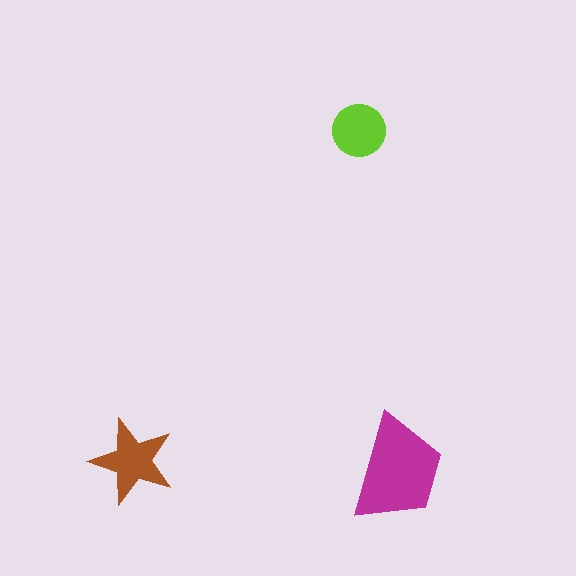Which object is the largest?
The magenta trapezoid.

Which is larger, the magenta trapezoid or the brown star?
The magenta trapezoid.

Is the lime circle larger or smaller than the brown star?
Smaller.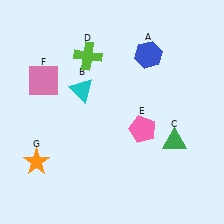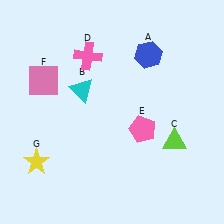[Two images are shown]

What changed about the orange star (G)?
In Image 1, G is orange. In Image 2, it changed to yellow.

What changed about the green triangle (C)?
In Image 1, C is green. In Image 2, it changed to lime.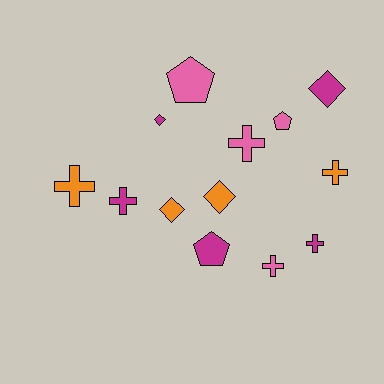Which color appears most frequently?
Magenta, with 5 objects.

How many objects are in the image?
There are 13 objects.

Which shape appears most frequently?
Cross, with 6 objects.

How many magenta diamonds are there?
There are 2 magenta diamonds.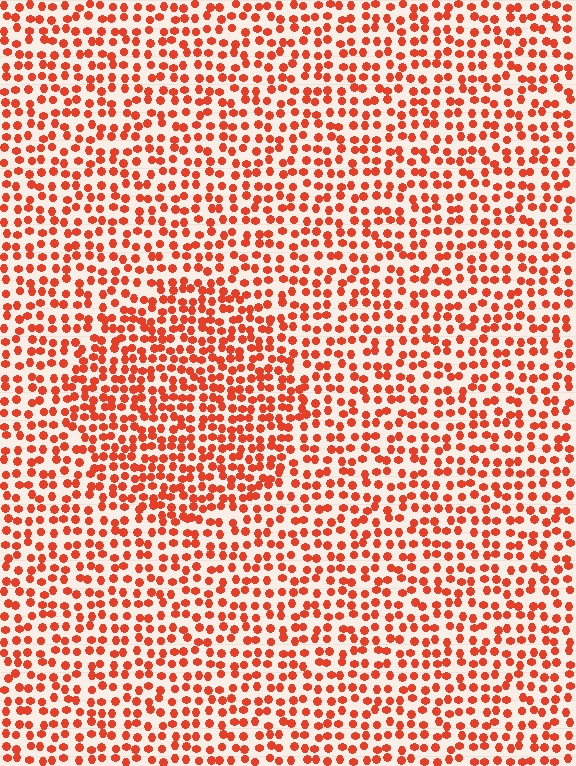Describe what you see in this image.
The image contains small red elements arranged at two different densities. A circle-shaped region is visible where the elements are more densely packed than the surrounding area.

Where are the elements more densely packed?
The elements are more densely packed inside the circle boundary.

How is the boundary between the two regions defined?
The boundary is defined by a change in element density (approximately 1.5x ratio). All elements are the same color, size, and shape.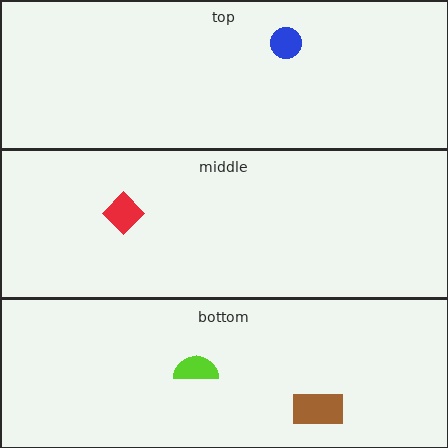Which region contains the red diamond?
The middle region.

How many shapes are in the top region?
1.